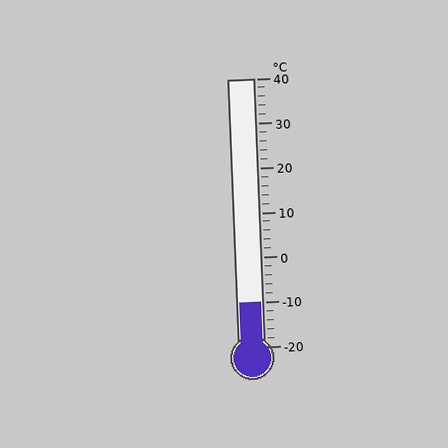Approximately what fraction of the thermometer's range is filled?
The thermometer is filled to approximately 15% of its range.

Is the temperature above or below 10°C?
The temperature is below 10°C.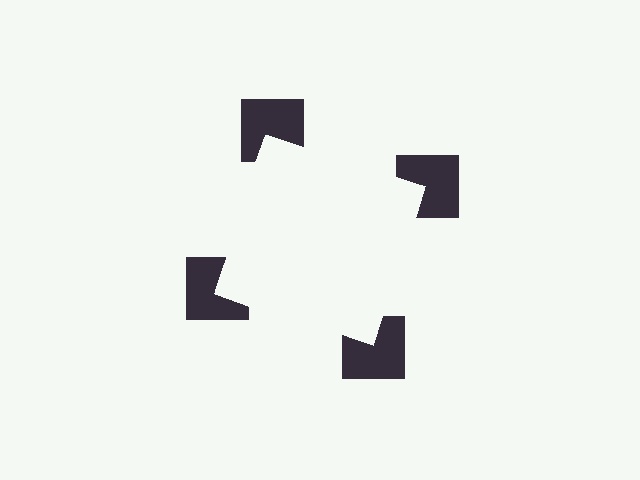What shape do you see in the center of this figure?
An illusory square — its edges are inferred from the aligned wedge cuts in the notched squares, not physically drawn.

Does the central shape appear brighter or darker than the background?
It typically appears slightly brighter than the background, even though no actual brightness change is drawn.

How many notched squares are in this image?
There are 4 — one at each vertex of the illusory square.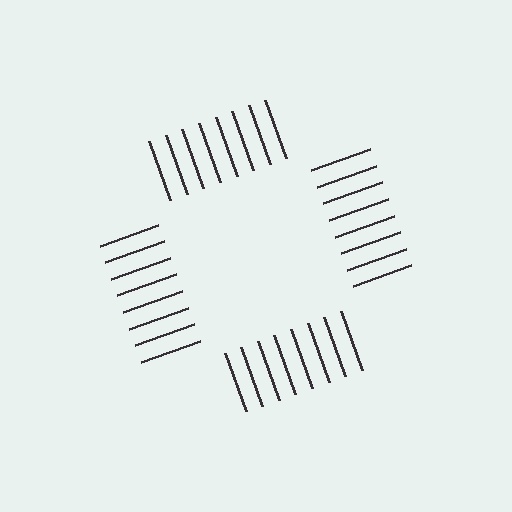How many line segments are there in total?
32 — 8 along each of the 4 edges.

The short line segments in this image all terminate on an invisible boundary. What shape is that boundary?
An illusory square — the line segments terminate on its edges but no continuous stroke is drawn.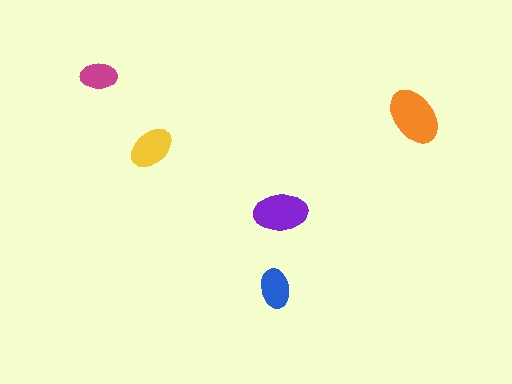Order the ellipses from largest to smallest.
the orange one, the purple one, the yellow one, the blue one, the magenta one.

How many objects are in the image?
There are 5 objects in the image.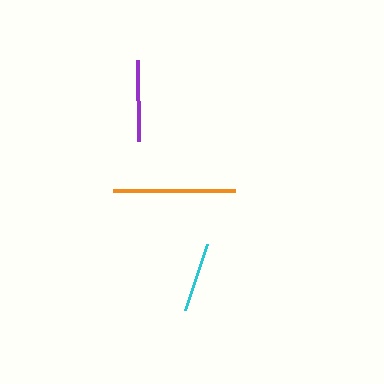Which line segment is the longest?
The orange line is the longest at approximately 122 pixels.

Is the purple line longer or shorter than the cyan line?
The purple line is longer than the cyan line.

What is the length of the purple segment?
The purple segment is approximately 81 pixels long.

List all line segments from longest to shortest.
From longest to shortest: orange, purple, cyan.